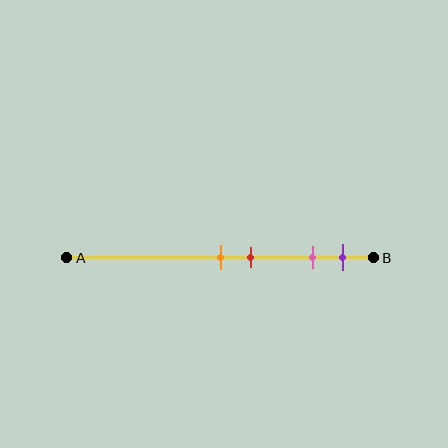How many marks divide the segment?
There are 4 marks dividing the segment.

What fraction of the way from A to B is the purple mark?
The purple mark is approximately 90% (0.9) of the way from A to B.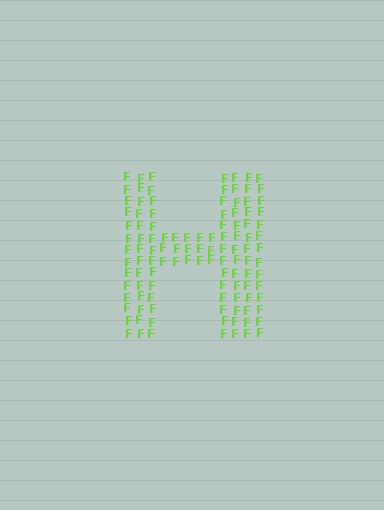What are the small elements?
The small elements are letter F's.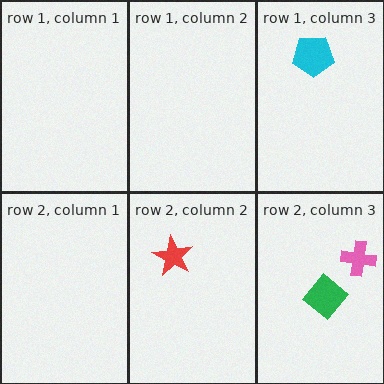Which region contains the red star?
The row 2, column 2 region.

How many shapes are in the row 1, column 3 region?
1.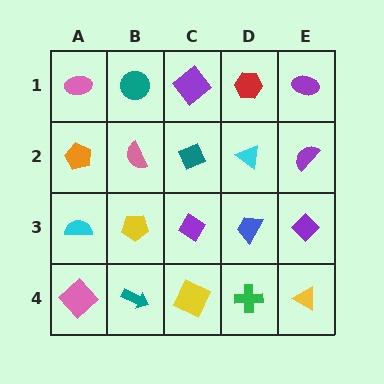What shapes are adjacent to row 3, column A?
An orange pentagon (row 2, column A), a pink diamond (row 4, column A), a yellow pentagon (row 3, column B).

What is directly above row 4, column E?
A purple diamond.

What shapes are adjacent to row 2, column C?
A purple diamond (row 1, column C), a purple diamond (row 3, column C), a pink semicircle (row 2, column B), a cyan triangle (row 2, column D).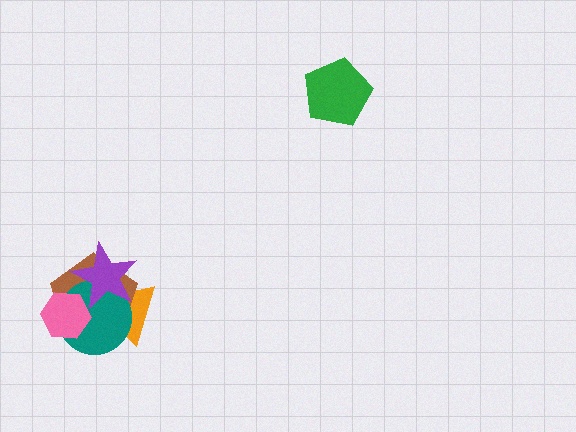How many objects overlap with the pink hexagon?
2 objects overlap with the pink hexagon.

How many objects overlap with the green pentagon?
0 objects overlap with the green pentagon.